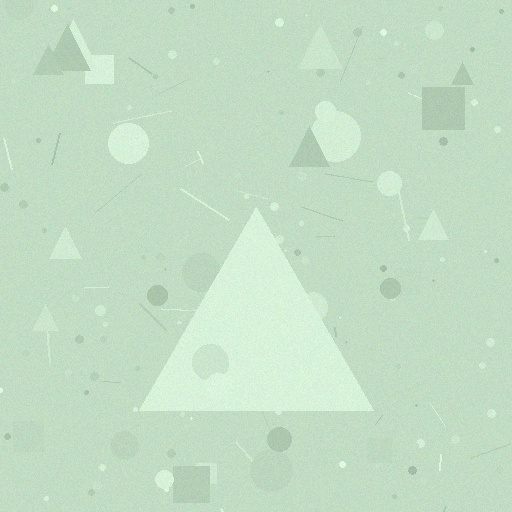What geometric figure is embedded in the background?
A triangle is embedded in the background.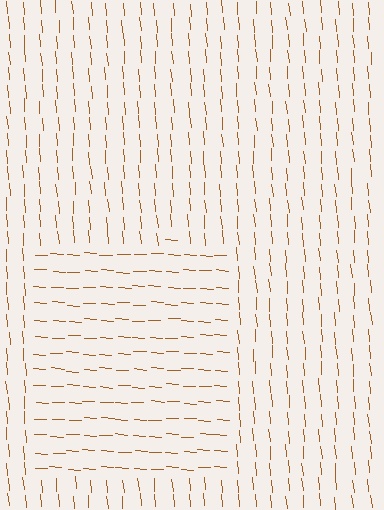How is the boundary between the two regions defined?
The boundary is defined purely by a change in line orientation (approximately 82 degrees difference). All lines are the same color and thickness.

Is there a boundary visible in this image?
Yes, there is a texture boundary formed by a change in line orientation.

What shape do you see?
I see a rectangle.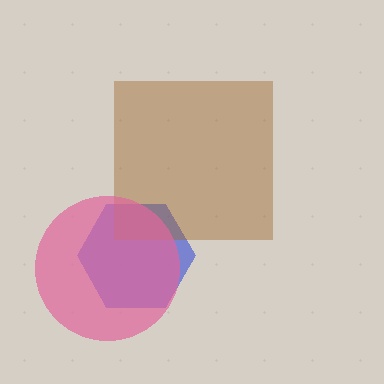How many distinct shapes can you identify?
There are 3 distinct shapes: a blue hexagon, a brown square, a pink circle.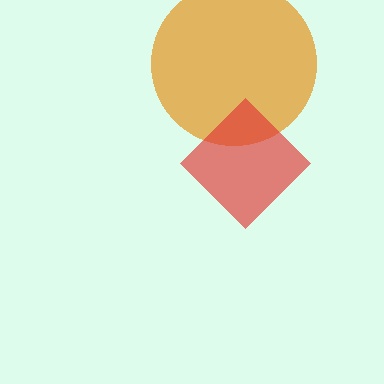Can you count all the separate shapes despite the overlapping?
Yes, there are 2 separate shapes.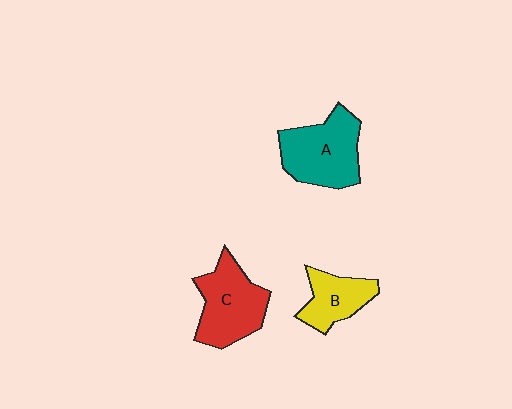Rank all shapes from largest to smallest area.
From largest to smallest: A (teal), C (red), B (yellow).